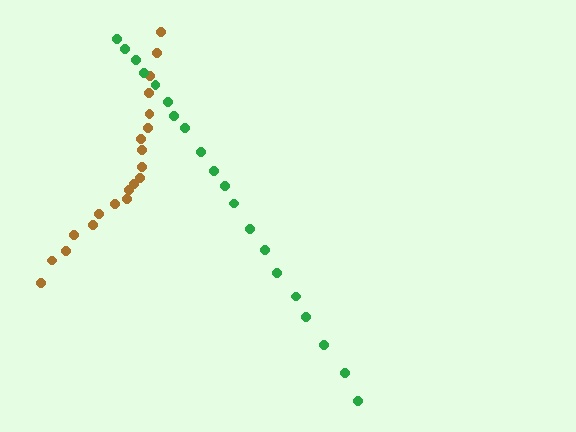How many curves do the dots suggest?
There are 2 distinct paths.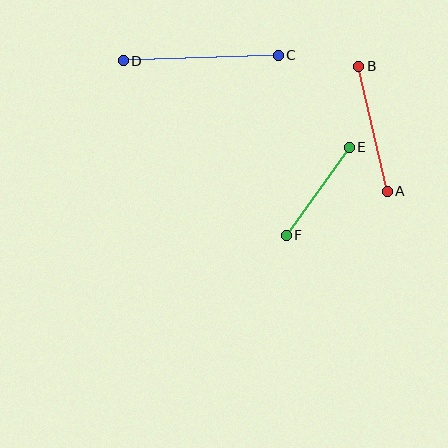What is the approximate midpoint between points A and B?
The midpoint is at approximately (373, 129) pixels.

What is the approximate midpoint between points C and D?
The midpoint is at approximately (201, 58) pixels.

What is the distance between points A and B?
The distance is approximately 128 pixels.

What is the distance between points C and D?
The distance is approximately 155 pixels.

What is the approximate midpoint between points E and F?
The midpoint is at approximately (318, 191) pixels.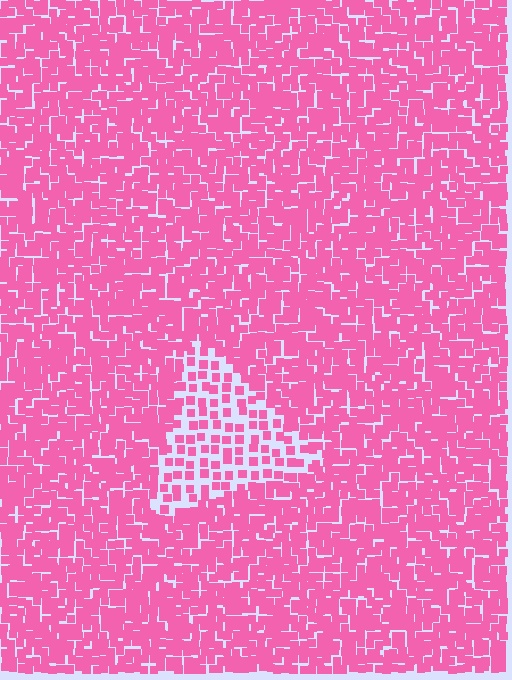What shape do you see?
I see a triangle.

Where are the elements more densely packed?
The elements are more densely packed outside the triangle boundary.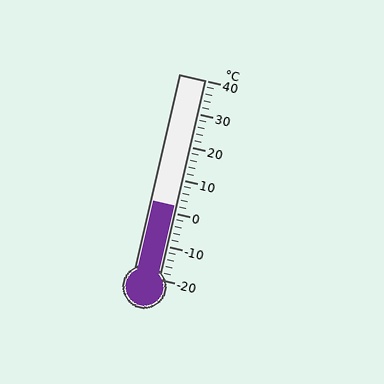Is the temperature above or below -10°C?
The temperature is above -10°C.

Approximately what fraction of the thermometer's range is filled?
The thermometer is filled to approximately 35% of its range.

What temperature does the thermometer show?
The thermometer shows approximately 2°C.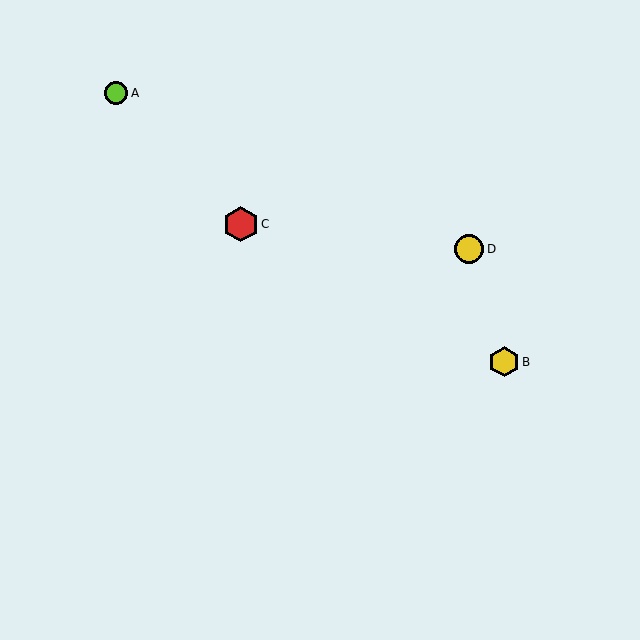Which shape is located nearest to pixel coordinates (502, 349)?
The yellow hexagon (labeled B) at (504, 362) is nearest to that location.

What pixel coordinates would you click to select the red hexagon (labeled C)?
Click at (241, 224) to select the red hexagon C.